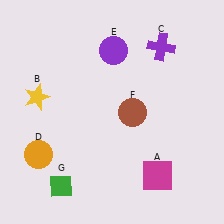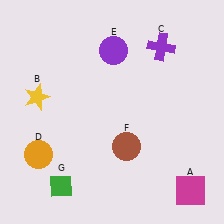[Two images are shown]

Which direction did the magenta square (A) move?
The magenta square (A) moved right.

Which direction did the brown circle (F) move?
The brown circle (F) moved down.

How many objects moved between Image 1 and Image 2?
2 objects moved between the two images.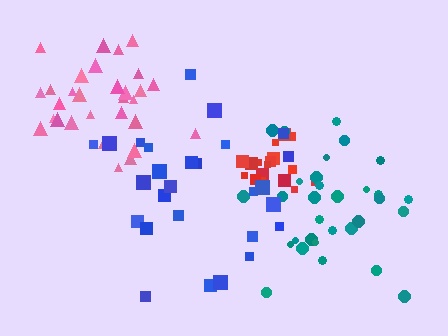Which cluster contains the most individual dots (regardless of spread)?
Teal (31).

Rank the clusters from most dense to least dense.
red, teal, pink, blue.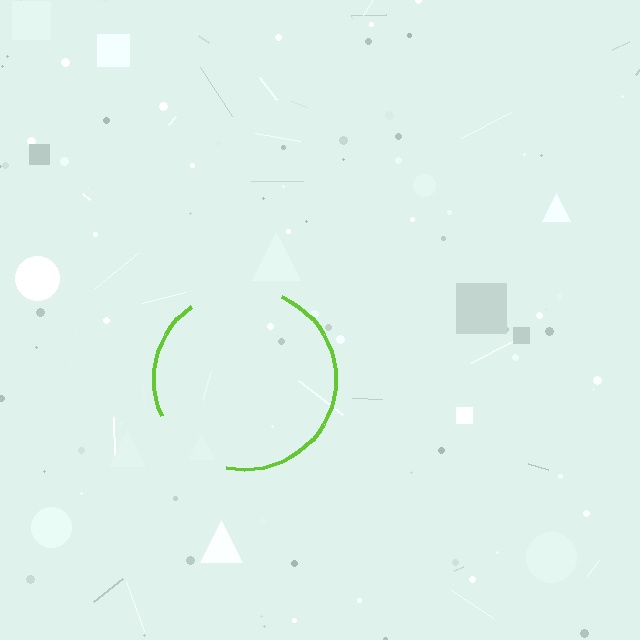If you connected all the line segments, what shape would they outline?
They would outline a circle.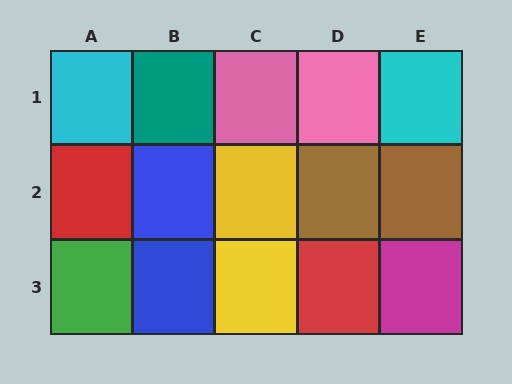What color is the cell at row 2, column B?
Blue.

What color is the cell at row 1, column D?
Pink.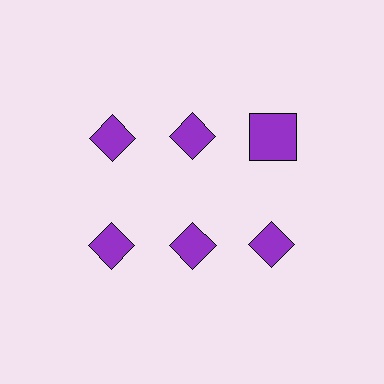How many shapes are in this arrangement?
There are 6 shapes arranged in a grid pattern.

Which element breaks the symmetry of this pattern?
The purple square in the top row, center column breaks the symmetry. All other shapes are purple diamonds.